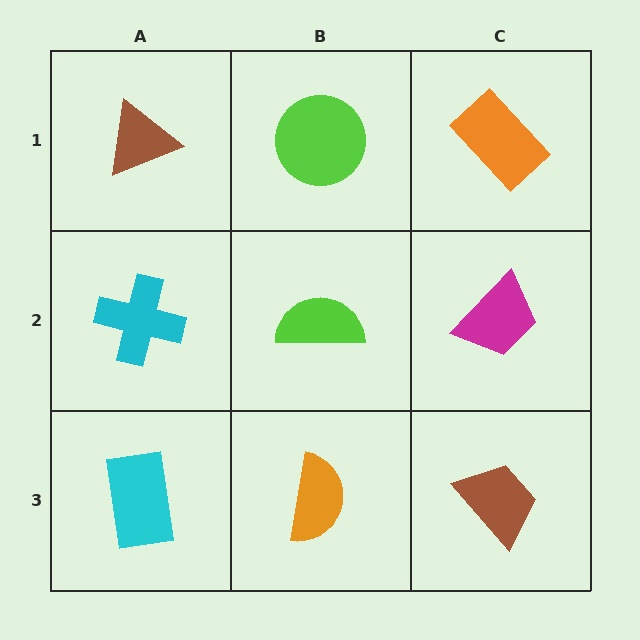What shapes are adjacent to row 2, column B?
A lime circle (row 1, column B), an orange semicircle (row 3, column B), a cyan cross (row 2, column A), a magenta trapezoid (row 2, column C).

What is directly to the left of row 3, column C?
An orange semicircle.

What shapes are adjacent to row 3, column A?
A cyan cross (row 2, column A), an orange semicircle (row 3, column B).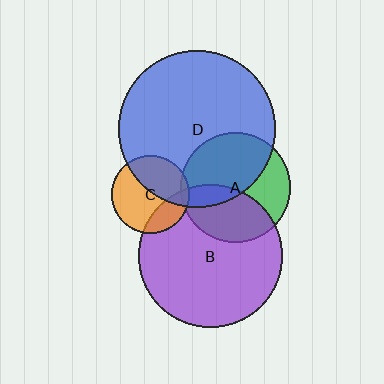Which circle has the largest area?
Circle D (blue).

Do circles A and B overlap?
Yes.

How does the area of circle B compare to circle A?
Approximately 1.7 times.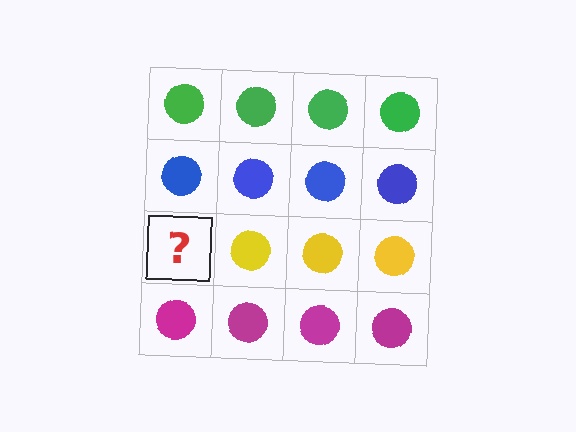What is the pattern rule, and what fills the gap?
The rule is that each row has a consistent color. The gap should be filled with a yellow circle.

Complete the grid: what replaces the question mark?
The question mark should be replaced with a yellow circle.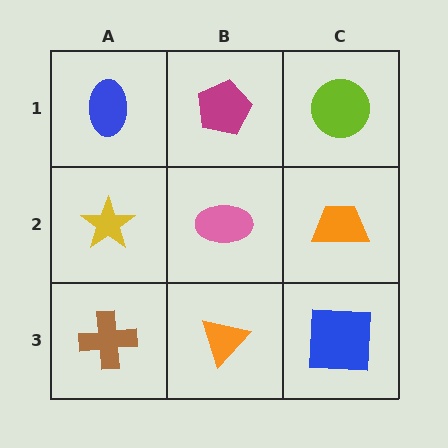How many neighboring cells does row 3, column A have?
2.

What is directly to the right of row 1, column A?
A magenta pentagon.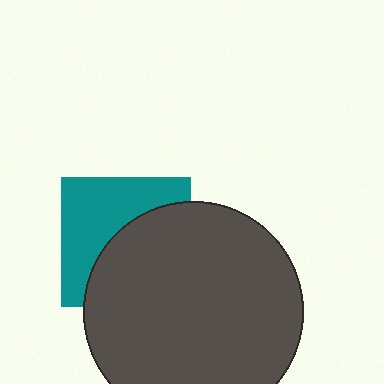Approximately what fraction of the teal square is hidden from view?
Roughly 53% of the teal square is hidden behind the dark gray circle.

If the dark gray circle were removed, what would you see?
You would see the complete teal square.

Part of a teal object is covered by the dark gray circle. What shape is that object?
It is a square.